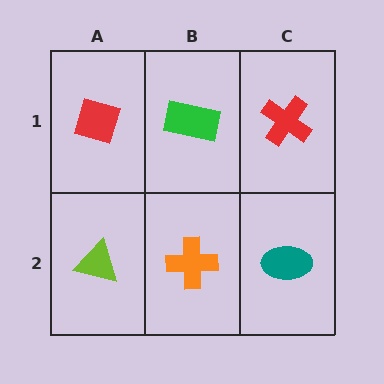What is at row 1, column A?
A red diamond.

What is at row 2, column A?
A lime triangle.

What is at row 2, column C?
A teal ellipse.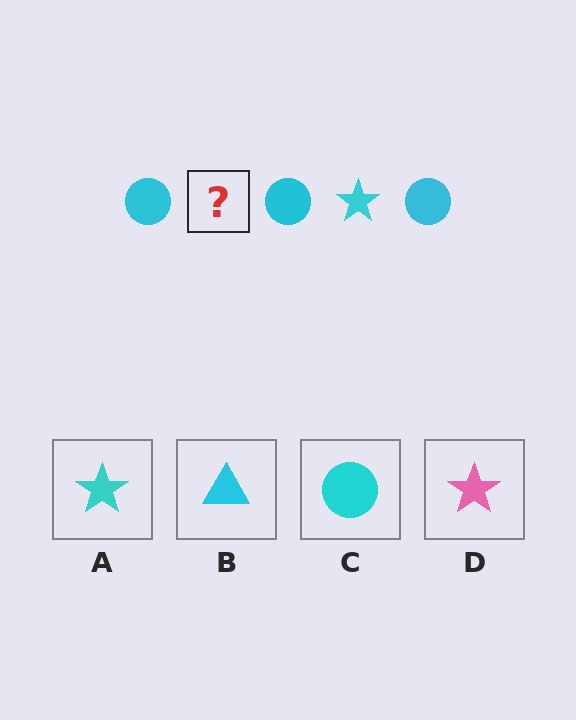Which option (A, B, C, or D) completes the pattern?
A.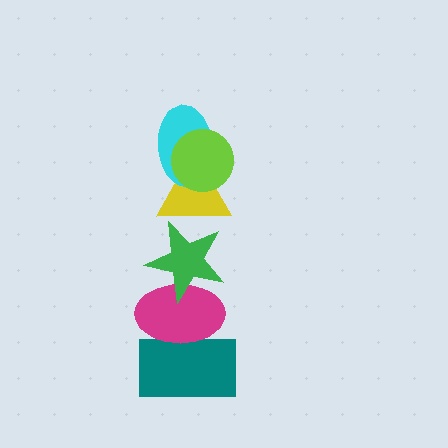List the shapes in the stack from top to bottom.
From top to bottom: the lime circle, the cyan ellipse, the yellow triangle, the green star, the magenta ellipse, the teal rectangle.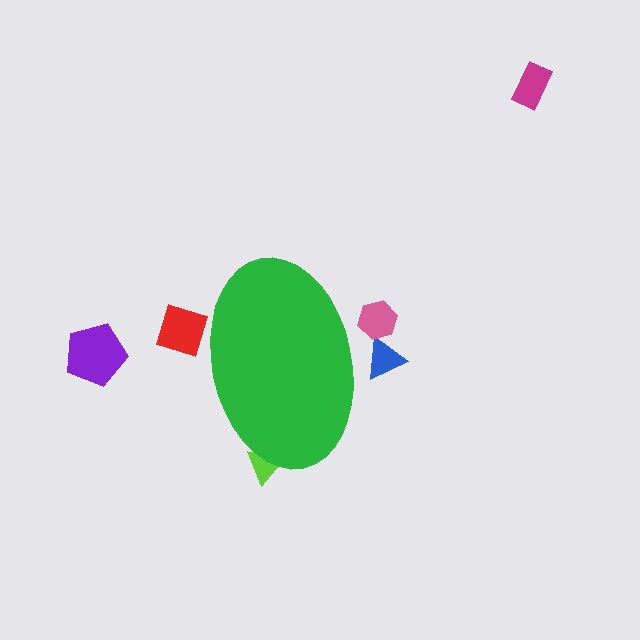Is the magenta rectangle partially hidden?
No, the magenta rectangle is fully visible.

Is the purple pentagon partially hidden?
No, the purple pentagon is fully visible.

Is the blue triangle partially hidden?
Yes, the blue triangle is partially hidden behind the green ellipse.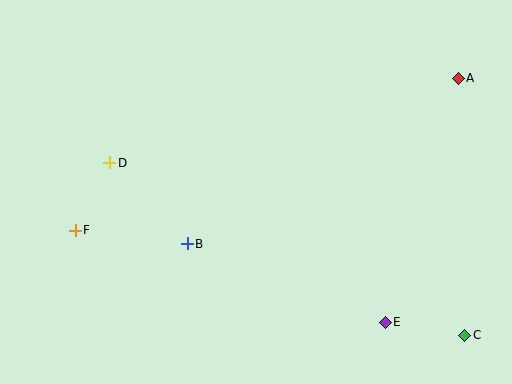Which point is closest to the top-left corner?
Point D is closest to the top-left corner.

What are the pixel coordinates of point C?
Point C is at (465, 335).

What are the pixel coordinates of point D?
Point D is at (110, 163).